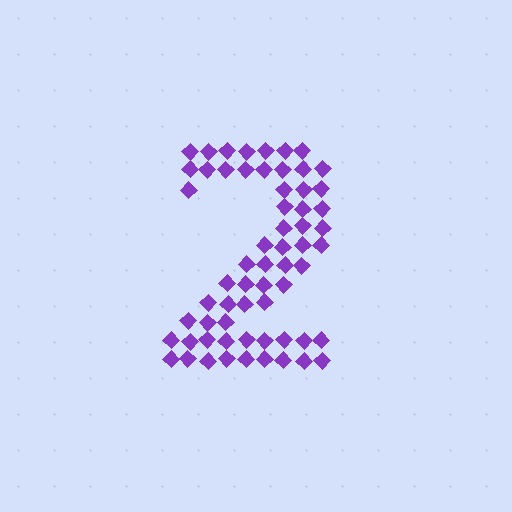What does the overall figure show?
The overall figure shows the digit 2.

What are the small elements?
The small elements are diamonds.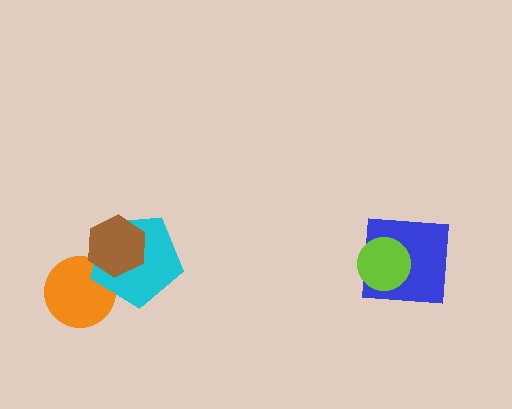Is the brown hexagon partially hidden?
No, no other shape covers it.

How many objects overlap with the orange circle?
2 objects overlap with the orange circle.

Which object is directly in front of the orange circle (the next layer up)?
The cyan pentagon is directly in front of the orange circle.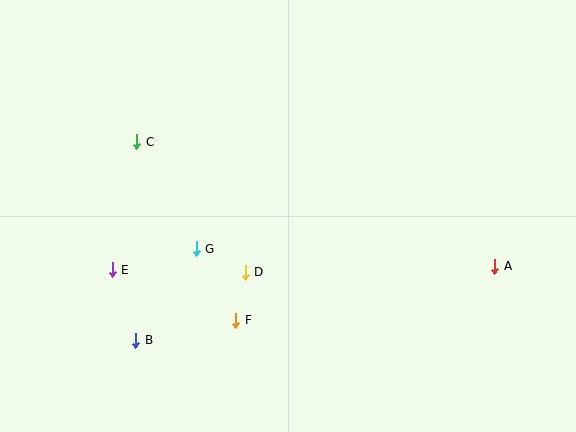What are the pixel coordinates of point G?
Point G is at (196, 249).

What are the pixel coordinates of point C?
Point C is at (137, 142).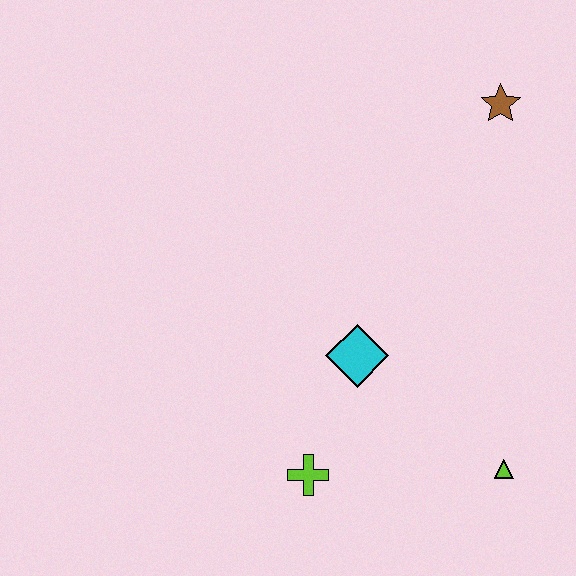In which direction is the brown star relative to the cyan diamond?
The brown star is above the cyan diamond.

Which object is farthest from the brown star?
The lime cross is farthest from the brown star.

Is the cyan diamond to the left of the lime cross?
No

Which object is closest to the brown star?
The cyan diamond is closest to the brown star.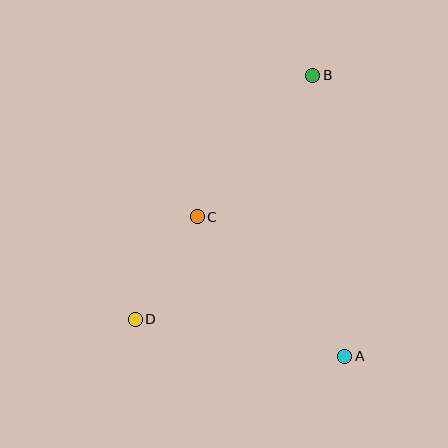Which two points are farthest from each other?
Points B and D are farthest from each other.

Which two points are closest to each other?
Points C and D are closest to each other.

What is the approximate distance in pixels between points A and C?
The distance between A and C is approximately 203 pixels.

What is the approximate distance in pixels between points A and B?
The distance between A and B is approximately 283 pixels.